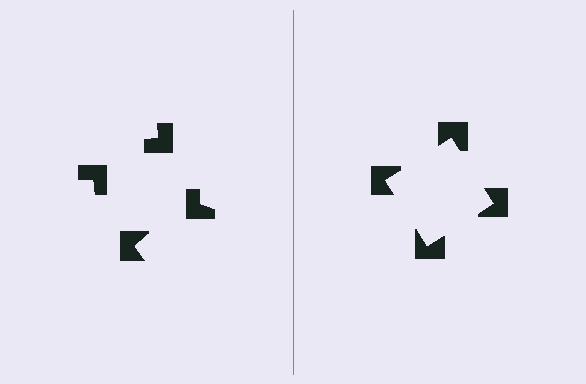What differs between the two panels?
The notched squares are positioned identically on both sides; only the wedge orientations differ. On the right they align to a square; on the left they are misaligned.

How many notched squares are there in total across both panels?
8 — 4 on each side.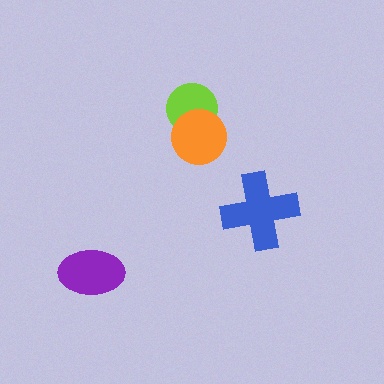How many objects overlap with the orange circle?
1 object overlaps with the orange circle.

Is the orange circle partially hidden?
No, no other shape covers it.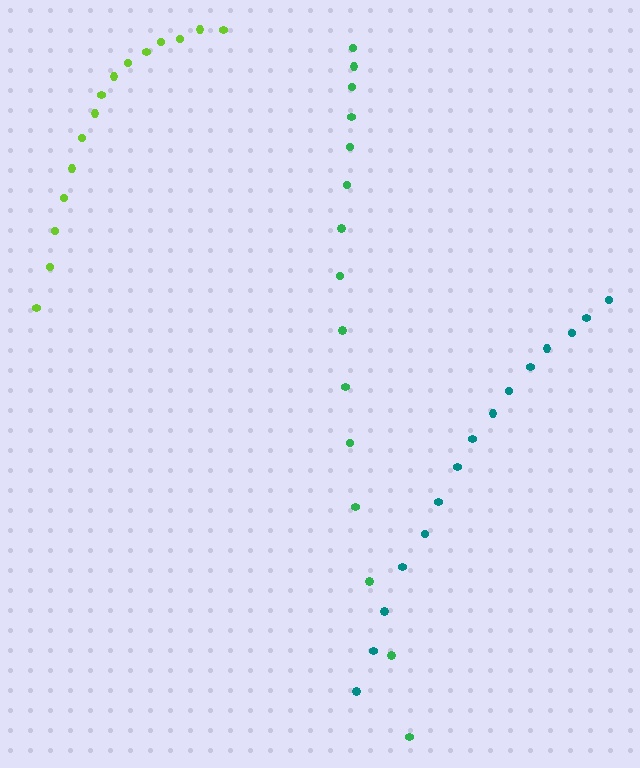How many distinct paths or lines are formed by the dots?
There are 3 distinct paths.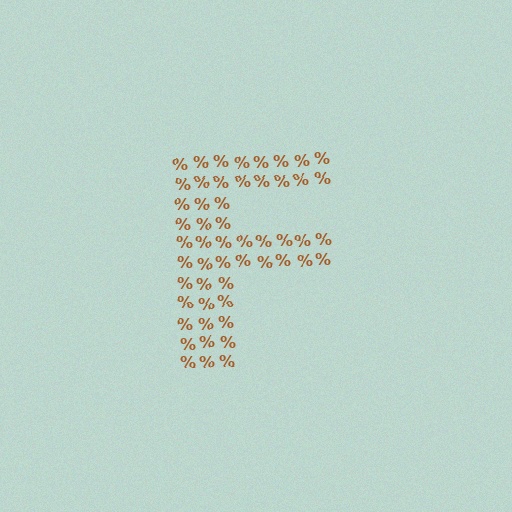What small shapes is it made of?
It is made of small percent signs.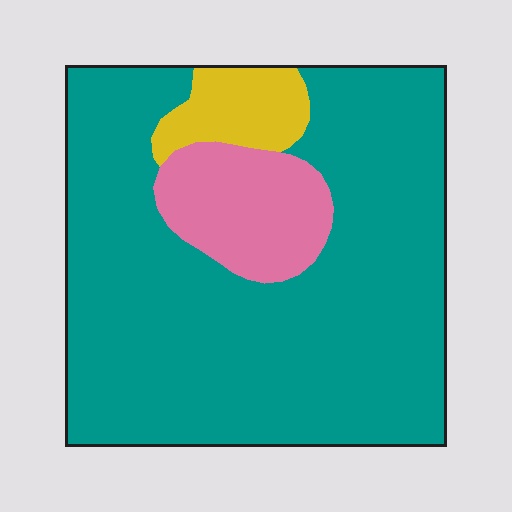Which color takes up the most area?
Teal, at roughly 80%.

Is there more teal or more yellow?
Teal.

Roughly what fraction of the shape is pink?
Pink takes up about one eighth (1/8) of the shape.